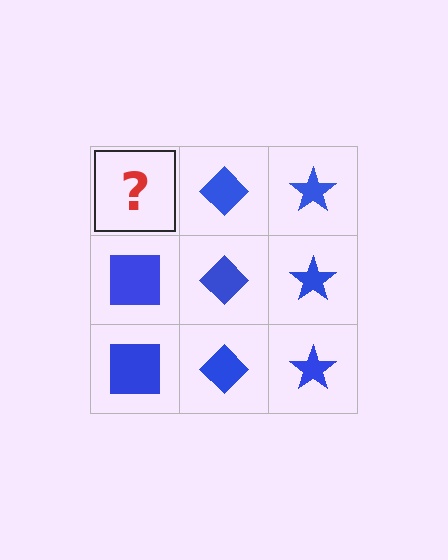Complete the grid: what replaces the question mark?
The question mark should be replaced with a blue square.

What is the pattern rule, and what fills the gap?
The rule is that each column has a consistent shape. The gap should be filled with a blue square.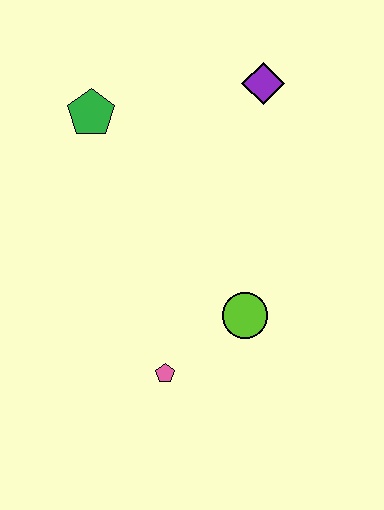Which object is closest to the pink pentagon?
The lime circle is closest to the pink pentagon.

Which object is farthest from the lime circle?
The green pentagon is farthest from the lime circle.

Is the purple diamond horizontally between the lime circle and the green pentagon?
No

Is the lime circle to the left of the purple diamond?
Yes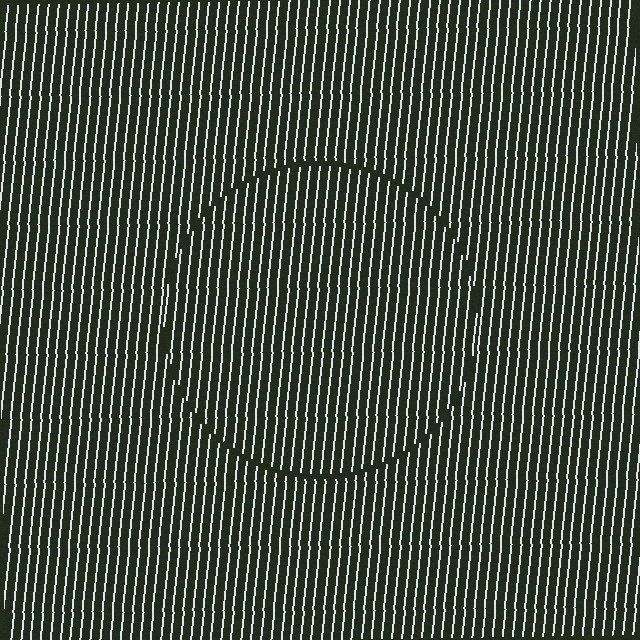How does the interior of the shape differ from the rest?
The interior of the shape contains the same grating, shifted by half a period — the contour is defined by the phase discontinuity where line-ends from the inner and outer gratings abut.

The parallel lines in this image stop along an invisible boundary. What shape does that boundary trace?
An illusory circle. The interior of the shape contains the same grating, shifted by half a period — the contour is defined by the phase discontinuity where line-ends from the inner and outer gratings abut.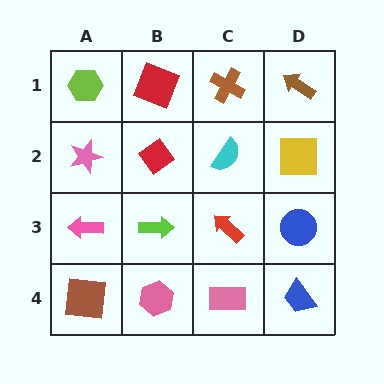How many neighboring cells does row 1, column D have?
2.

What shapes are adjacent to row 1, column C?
A cyan semicircle (row 2, column C), a red square (row 1, column B), a brown arrow (row 1, column D).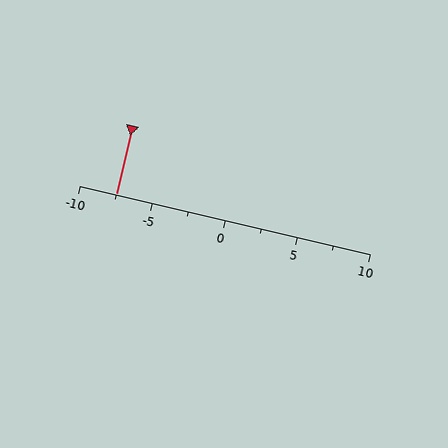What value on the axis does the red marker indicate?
The marker indicates approximately -7.5.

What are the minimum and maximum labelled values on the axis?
The axis runs from -10 to 10.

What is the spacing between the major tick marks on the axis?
The major ticks are spaced 5 apart.